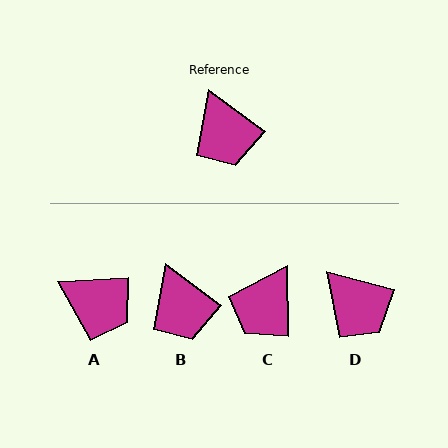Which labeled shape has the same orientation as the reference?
B.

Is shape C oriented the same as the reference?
No, it is off by about 52 degrees.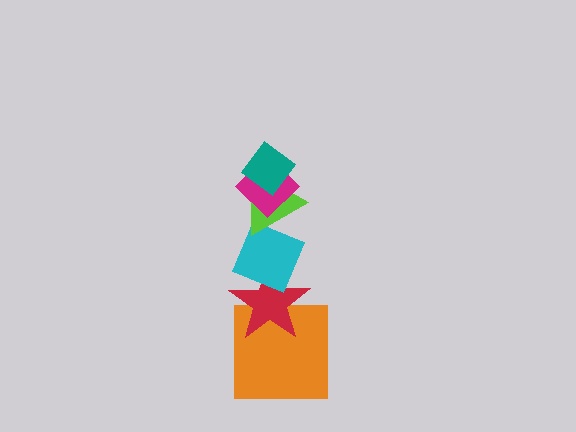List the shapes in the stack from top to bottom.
From top to bottom: the teal diamond, the magenta diamond, the lime triangle, the cyan diamond, the red star, the orange square.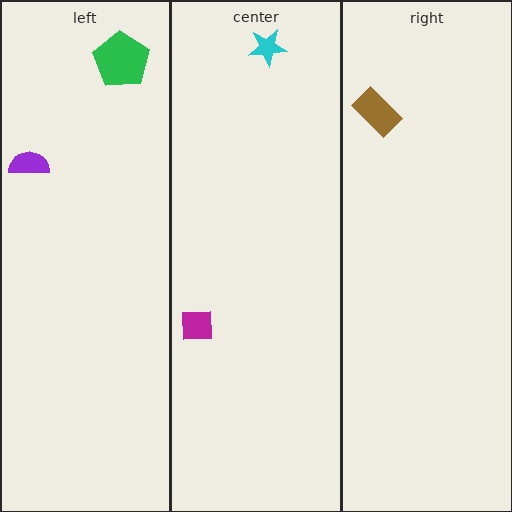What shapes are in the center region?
The cyan star, the magenta square.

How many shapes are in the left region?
2.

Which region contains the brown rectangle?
The right region.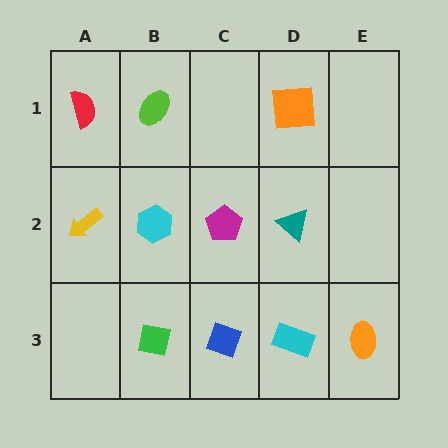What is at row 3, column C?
A blue diamond.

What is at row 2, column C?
A magenta pentagon.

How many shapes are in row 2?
4 shapes.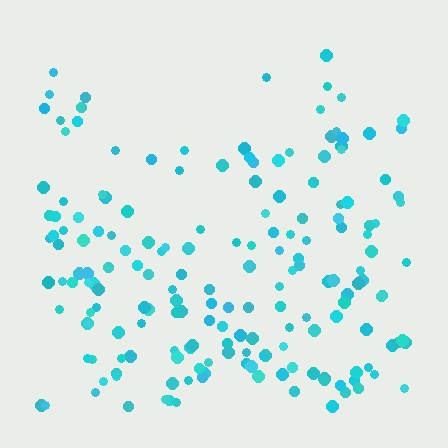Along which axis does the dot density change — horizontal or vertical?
Vertical.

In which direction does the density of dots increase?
From top to bottom, with the bottom side densest.